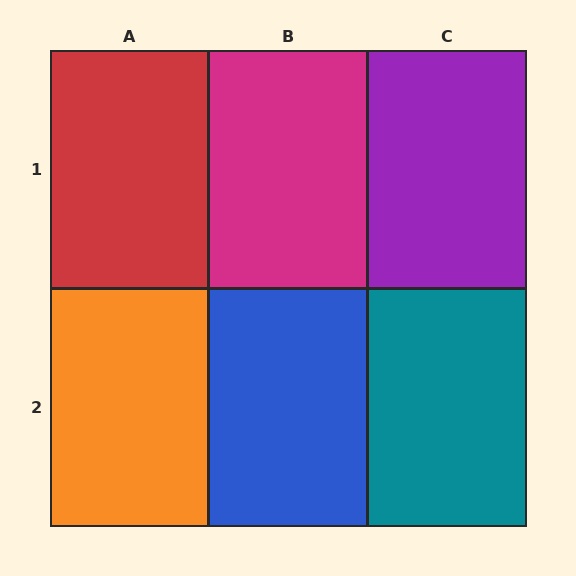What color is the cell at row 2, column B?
Blue.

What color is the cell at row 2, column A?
Orange.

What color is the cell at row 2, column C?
Teal.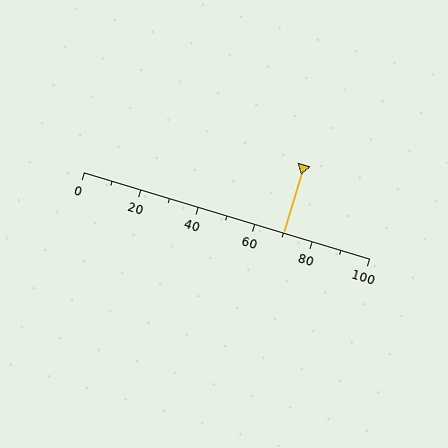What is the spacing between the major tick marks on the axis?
The major ticks are spaced 20 apart.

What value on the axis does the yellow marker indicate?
The marker indicates approximately 70.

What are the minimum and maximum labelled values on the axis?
The axis runs from 0 to 100.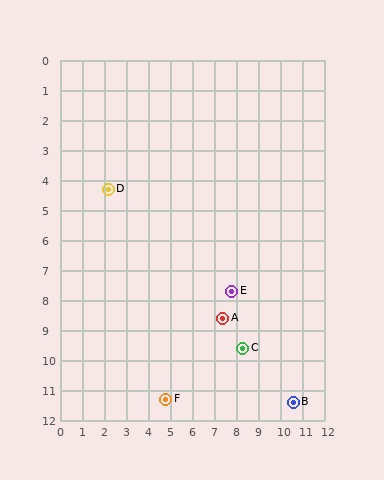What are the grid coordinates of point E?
Point E is at approximately (7.8, 7.7).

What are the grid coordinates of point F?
Point F is at approximately (4.8, 11.3).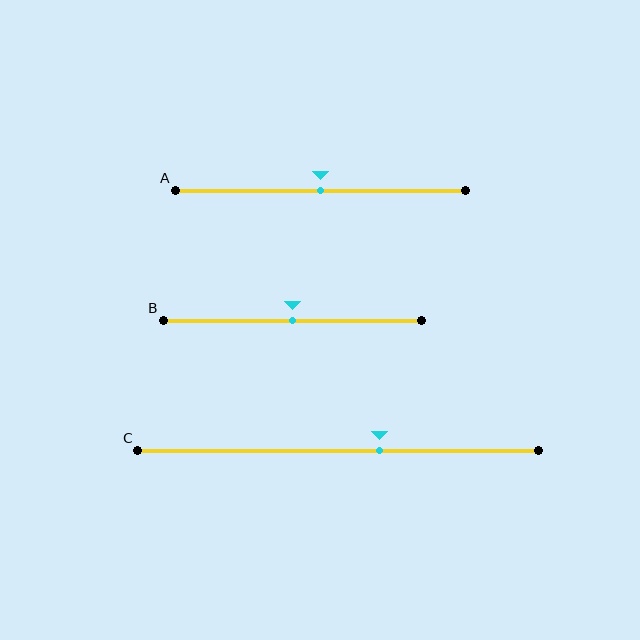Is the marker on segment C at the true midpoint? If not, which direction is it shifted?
No, the marker on segment C is shifted to the right by about 10% of the segment length.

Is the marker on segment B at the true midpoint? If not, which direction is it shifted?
Yes, the marker on segment B is at the true midpoint.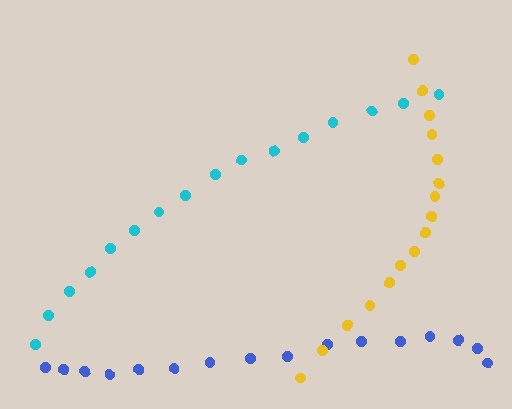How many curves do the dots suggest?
There are 3 distinct paths.